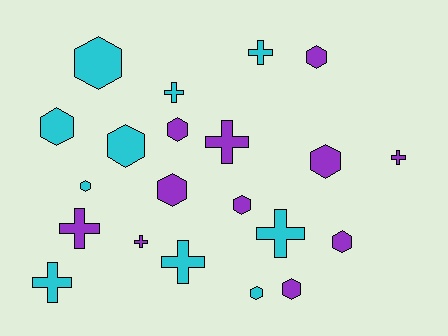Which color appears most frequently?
Purple, with 11 objects.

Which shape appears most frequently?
Hexagon, with 12 objects.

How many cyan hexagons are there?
There are 5 cyan hexagons.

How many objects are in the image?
There are 21 objects.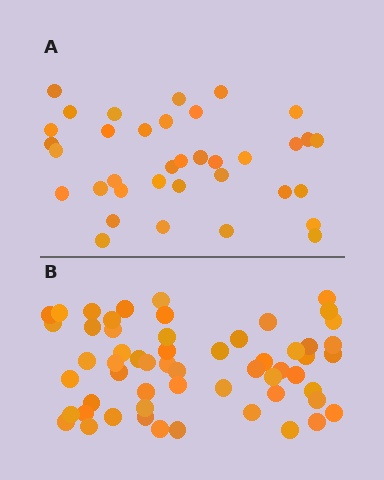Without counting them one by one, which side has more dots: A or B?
Region B (the bottom region) has more dots.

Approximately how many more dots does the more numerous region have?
Region B has approximately 20 more dots than region A.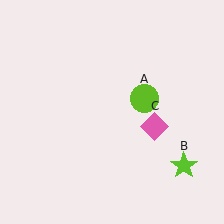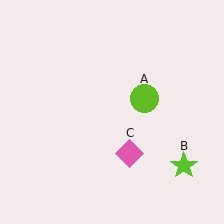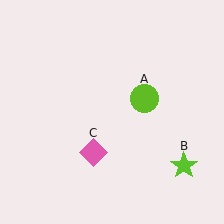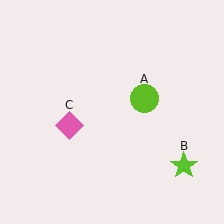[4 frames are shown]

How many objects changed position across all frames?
1 object changed position: pink diamond (object C).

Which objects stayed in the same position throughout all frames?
Lime circle (object A) and lime star (object B) remained stationary.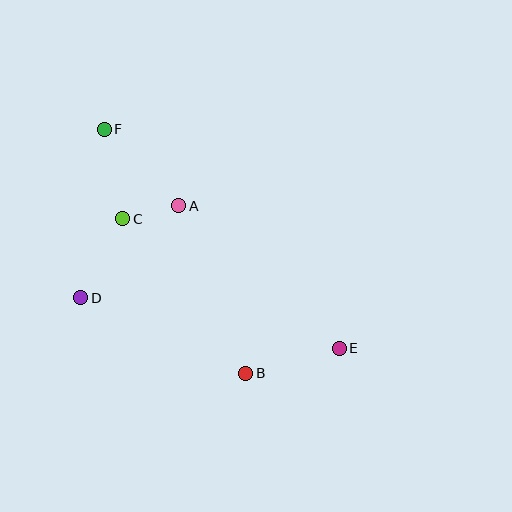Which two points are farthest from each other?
Points E and F are farthest from each other.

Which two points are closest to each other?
Points A and C are closest to each other.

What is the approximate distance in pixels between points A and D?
The distance between A and D is approximately 134 pixels.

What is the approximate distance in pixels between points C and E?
The distance between C and E is approximately 252 pixels.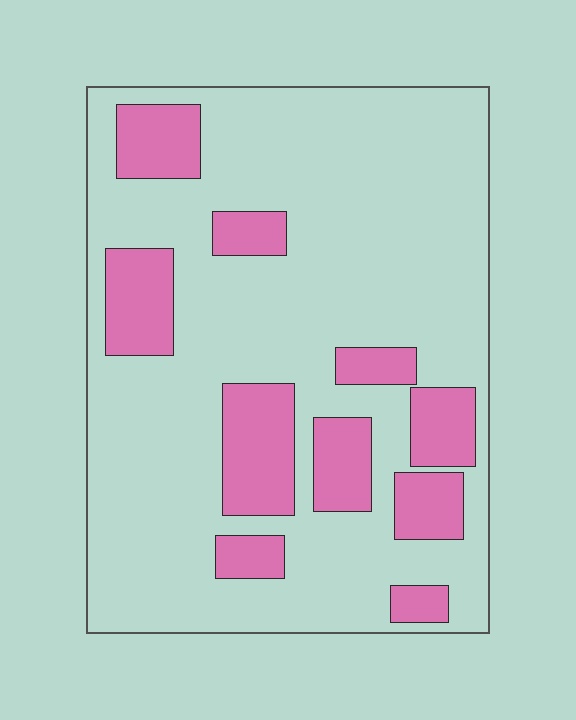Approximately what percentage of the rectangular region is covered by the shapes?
Approximately 25%.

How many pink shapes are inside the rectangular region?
10.